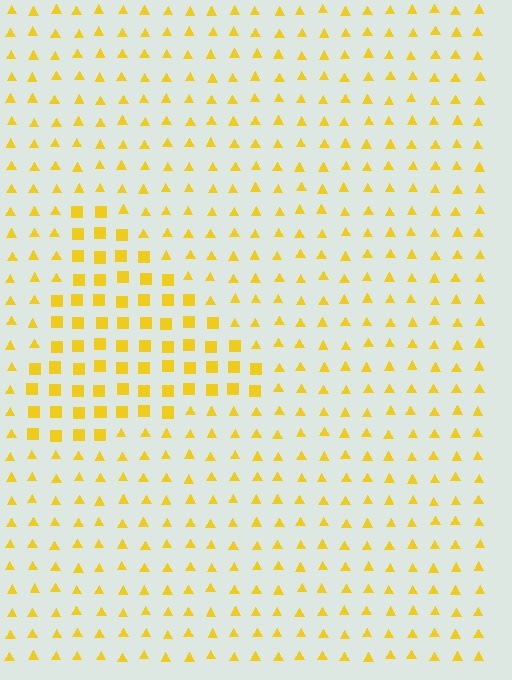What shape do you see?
I see a triangle.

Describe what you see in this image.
The image is filled with small yellow elements arranged in a uniform grid. A triangle-shaped region contains squares, while the surrounding area contains triangles. The boundary is defined purely by the change in element shape.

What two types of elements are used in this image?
The image uses squares inside the triangle region and triangles outside it.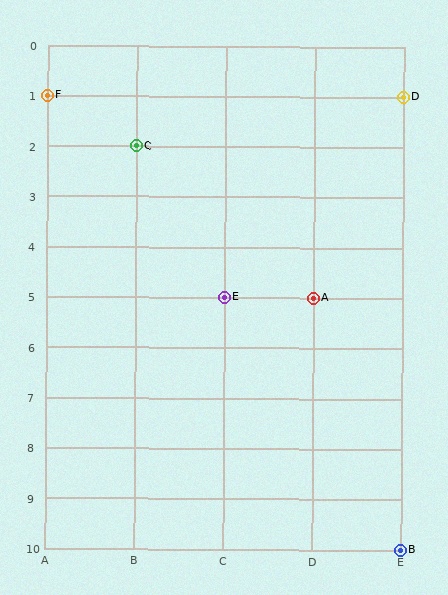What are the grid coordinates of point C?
Point C is at grid coordinates (B, 2).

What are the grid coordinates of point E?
Point E is at grid coordinates (C, 5).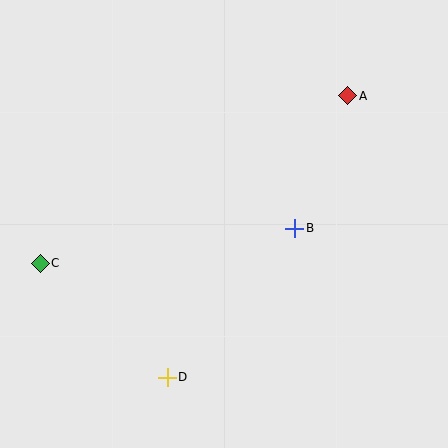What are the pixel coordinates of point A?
Point A is at (348, 96).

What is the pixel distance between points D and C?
The distance between D and C is 171 pixels.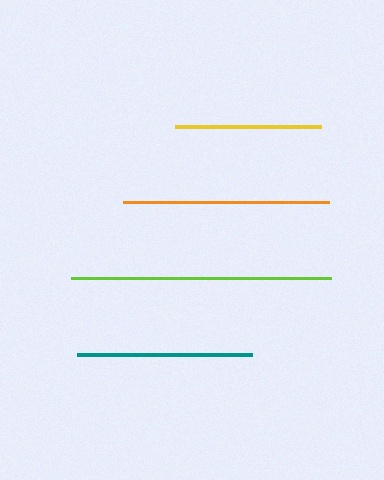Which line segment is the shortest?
The yellow line is the shortest at approximately 146 pixels.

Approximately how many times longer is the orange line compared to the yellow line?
The orange line is approximately 1.4 times the length of the yellow line.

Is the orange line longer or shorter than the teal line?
The orange line is longer than the teal line.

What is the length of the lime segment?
The lime segment is approximately 260 pixels long.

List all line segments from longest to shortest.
From longest to shortest: lime, orange, teal, yellow.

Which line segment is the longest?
The lime line is the longest at approximately 260 pixels.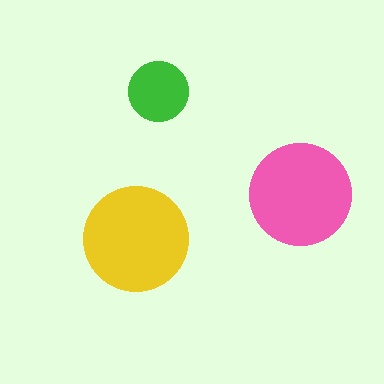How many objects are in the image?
There are 3 objects in the image.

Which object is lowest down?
The yellow circle is bottommost.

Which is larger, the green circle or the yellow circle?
The yellow one.